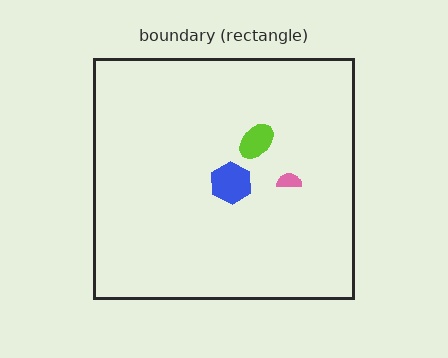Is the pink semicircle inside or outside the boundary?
Inside.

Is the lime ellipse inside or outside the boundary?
Inside.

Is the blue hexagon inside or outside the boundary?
Inside.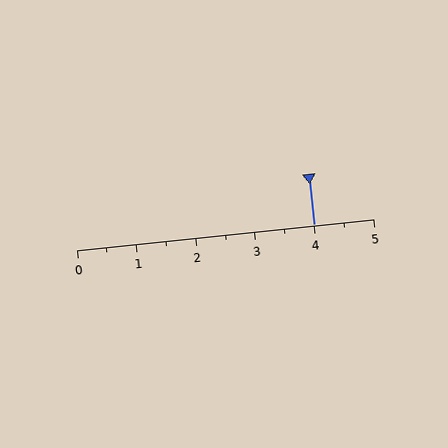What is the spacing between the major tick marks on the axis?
The major ticks are spaced 1 apart.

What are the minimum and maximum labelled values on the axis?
The axis runs from 0 to 5.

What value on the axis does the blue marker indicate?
The marker indicates approximately 4.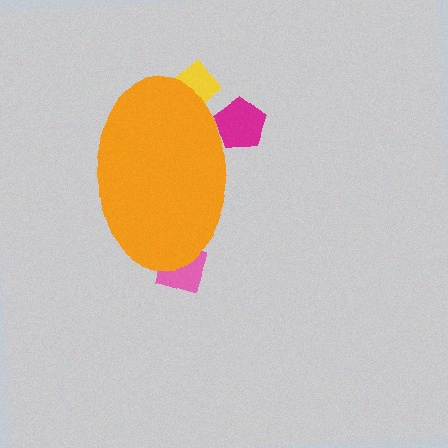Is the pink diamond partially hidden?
Yes, the pink diamond is partially hidden behind the orange ellipse.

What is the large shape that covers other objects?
An orange ellipse.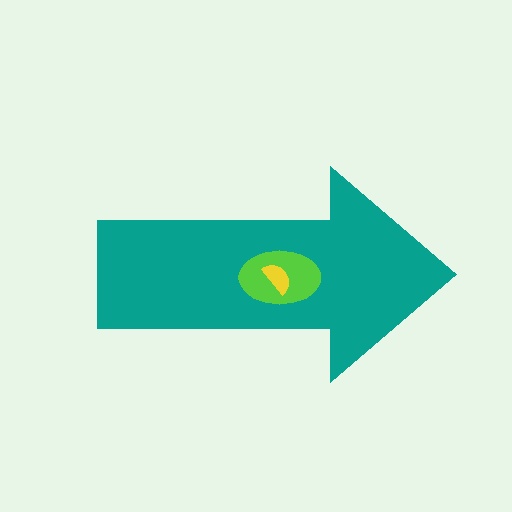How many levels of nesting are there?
3.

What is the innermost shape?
The yellow semicircle.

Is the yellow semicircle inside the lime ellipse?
Yes.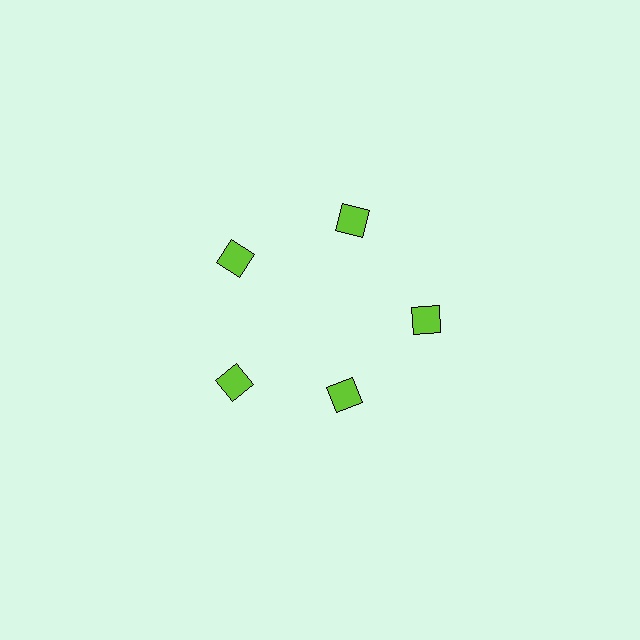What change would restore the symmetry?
The symmetry would be restored by moving it outward, back onto the ring so that all 5 diamonds sit at equal angles and equal distance from the center.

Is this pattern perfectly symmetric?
No. The 5 lime diamonds are arranged in a ring, but one element near the 5 o'clock position is pulled inward toward the center, breaking the 5-fold rotational symmetry.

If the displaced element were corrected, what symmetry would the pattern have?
It would have 5-fold rotational symmetry — the pattern would map onto itself every 72 degrees.